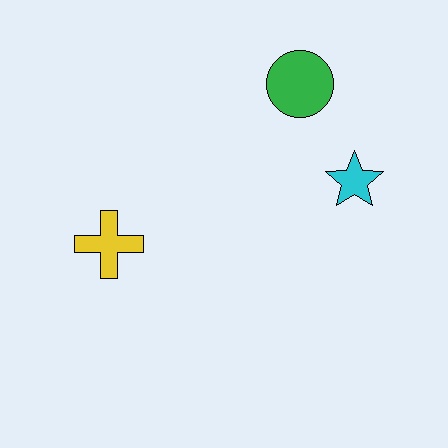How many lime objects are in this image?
There are no lime objects.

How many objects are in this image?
There are 3 objects.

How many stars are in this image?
There is 1 star.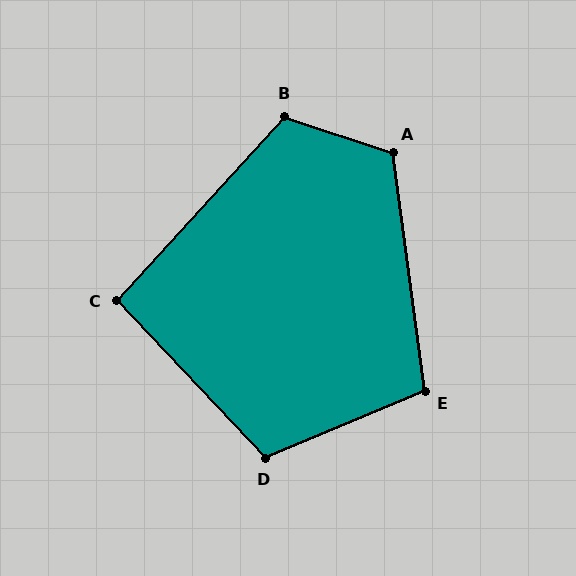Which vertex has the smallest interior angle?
C, at approximately 94 degrees.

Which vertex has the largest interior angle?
A, at approximately 116 degrees.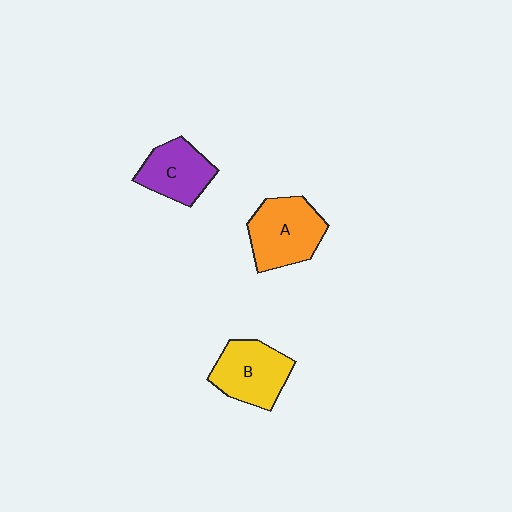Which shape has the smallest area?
Shape C (purple).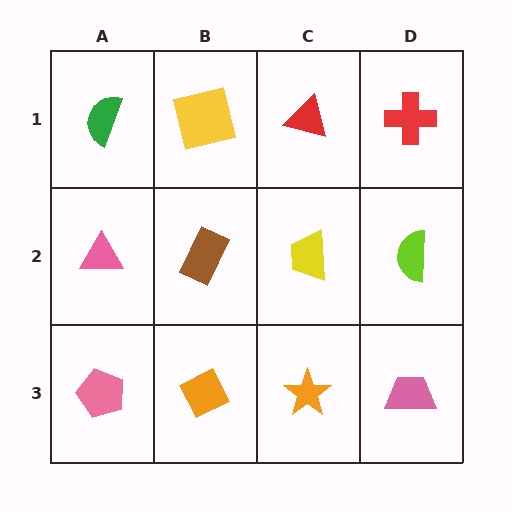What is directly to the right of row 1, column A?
A yellow square.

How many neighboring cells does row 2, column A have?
3.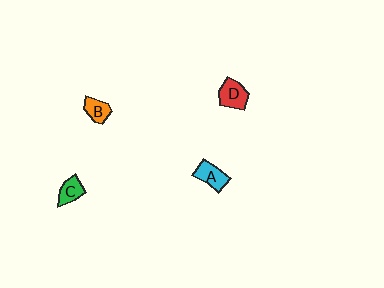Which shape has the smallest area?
Shape B (orange).